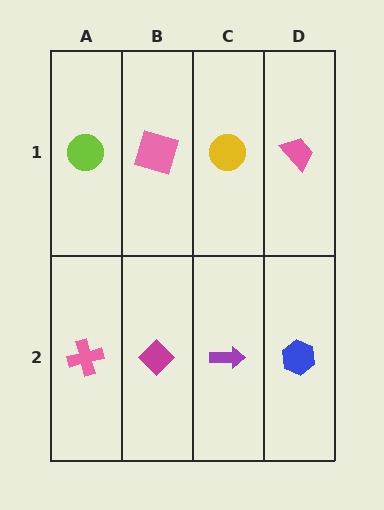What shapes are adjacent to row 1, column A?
A pink cross (row 2, column A), a pink square (row 1, column B).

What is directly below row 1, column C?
A purple arrow.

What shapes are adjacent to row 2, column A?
A lime circle (row 1, column A), a magenta diamond (row 2, column B).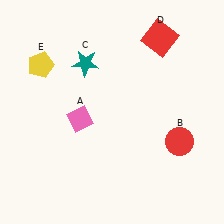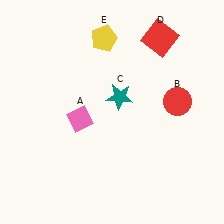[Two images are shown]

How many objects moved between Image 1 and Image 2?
3 objects moved between the two images.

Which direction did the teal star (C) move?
The teal star (C) moved right.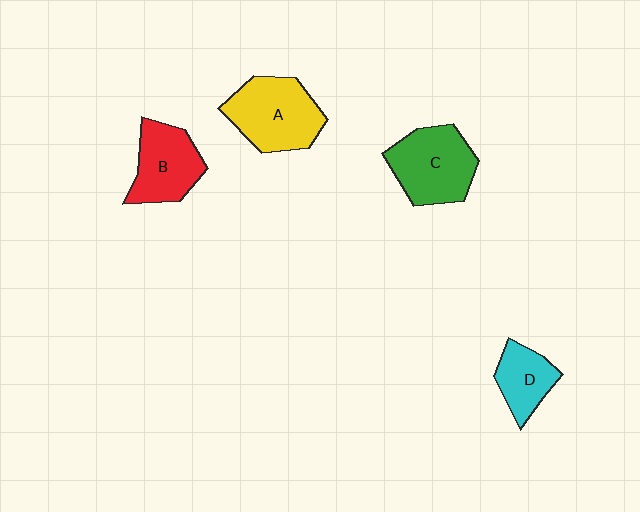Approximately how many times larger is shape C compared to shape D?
Approximately 1.7 times.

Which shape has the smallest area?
Shape D (cyan).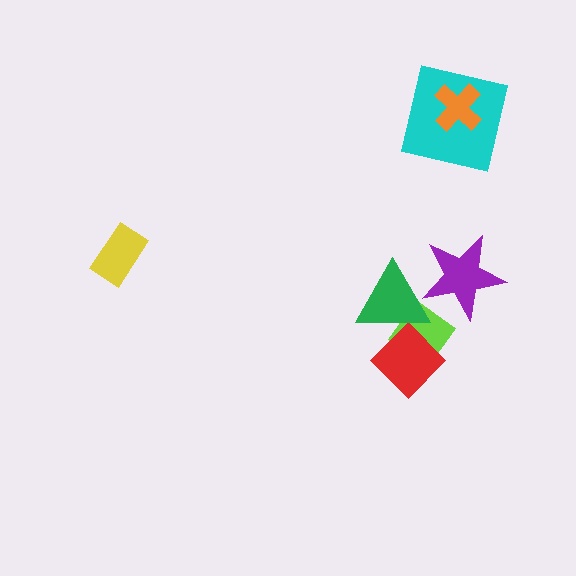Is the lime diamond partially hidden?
Yes, it is partially covered by another shape.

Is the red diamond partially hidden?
Yes, it is partially covered by another shape.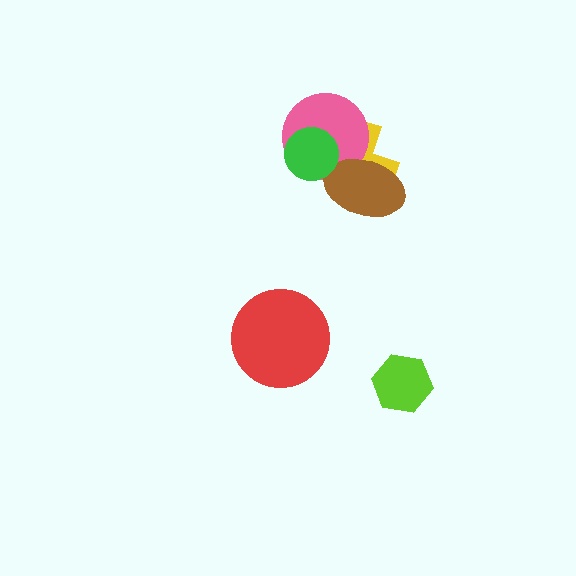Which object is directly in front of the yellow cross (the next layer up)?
The pink circle is directly in front of the yellow cross.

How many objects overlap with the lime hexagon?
0 objects overlap with the lime hexagon.